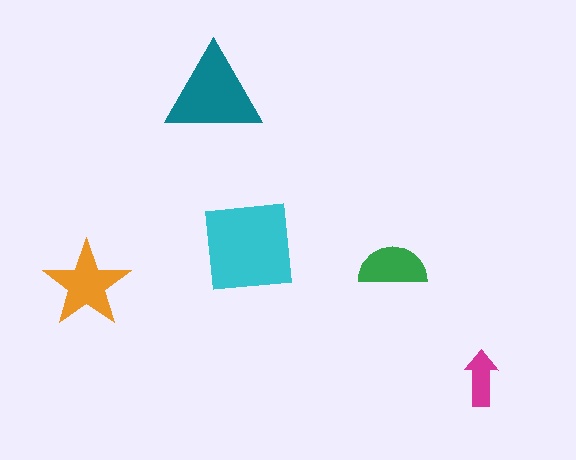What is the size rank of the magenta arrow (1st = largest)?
5th.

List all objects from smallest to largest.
The magenta arrow, the green semicircle, the orange star, the teal triangle, the cyan square.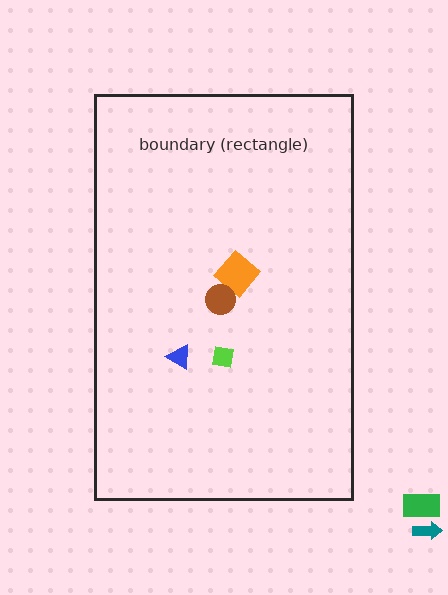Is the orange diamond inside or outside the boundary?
Inside.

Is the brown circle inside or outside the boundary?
Inside.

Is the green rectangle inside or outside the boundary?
Outside.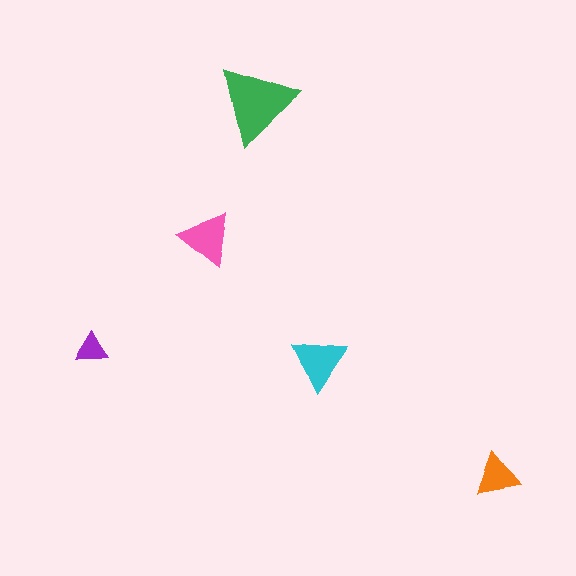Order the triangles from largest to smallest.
the green one, the cyan one, the pink one, the orange one, the purple one.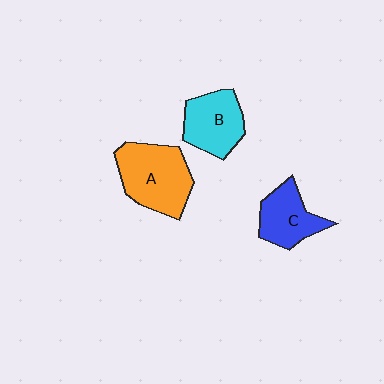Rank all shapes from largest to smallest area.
From largest to smallest: A (orange), B (cyan), C (blue).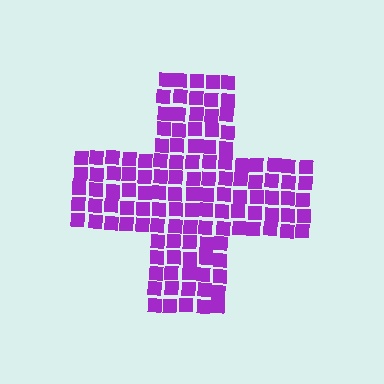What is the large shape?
The large shape is a cross.